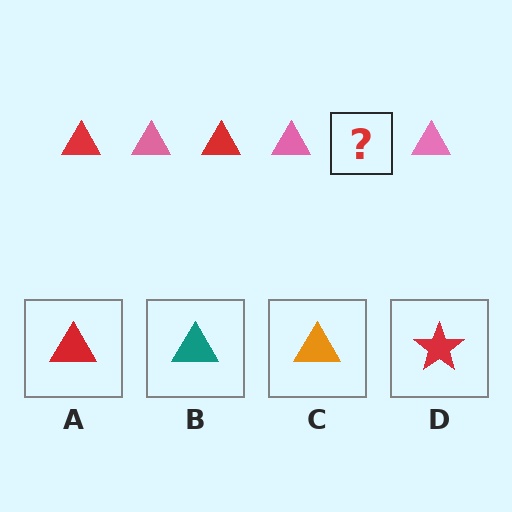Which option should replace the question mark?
Option A.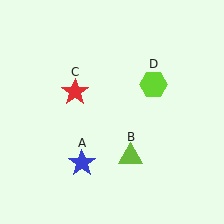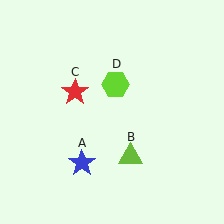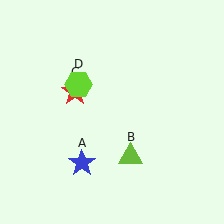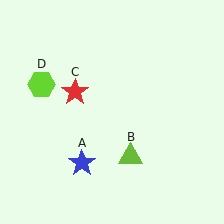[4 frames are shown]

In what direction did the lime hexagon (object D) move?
The lime hexagon (object D) moved left.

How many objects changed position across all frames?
1 object changed position: lime hexagon (object D).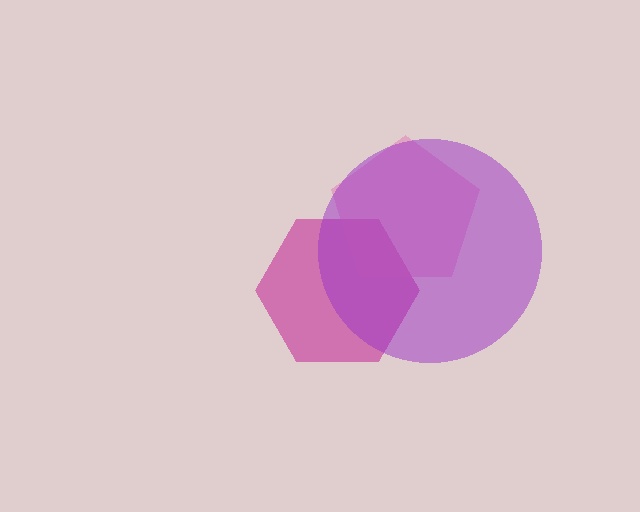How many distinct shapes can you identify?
There are 3 distinct shapes: a magenta hexagon, a pink pentagon, a purple circle.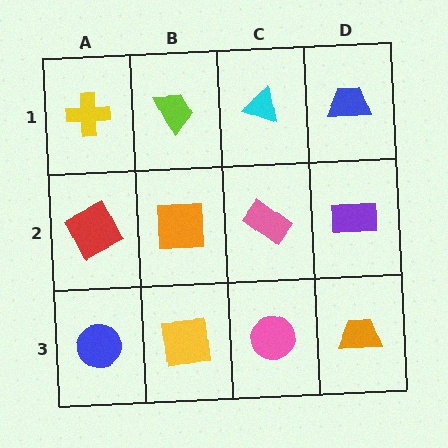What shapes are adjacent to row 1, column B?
An orange square (row 2, column B), a yellow cross (row 1, column A), a cyan triangle (row 1, column C).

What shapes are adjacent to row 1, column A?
A red square (row 2, column A), a lime trapezoid (row 1, column B).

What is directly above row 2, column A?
A yellow cross.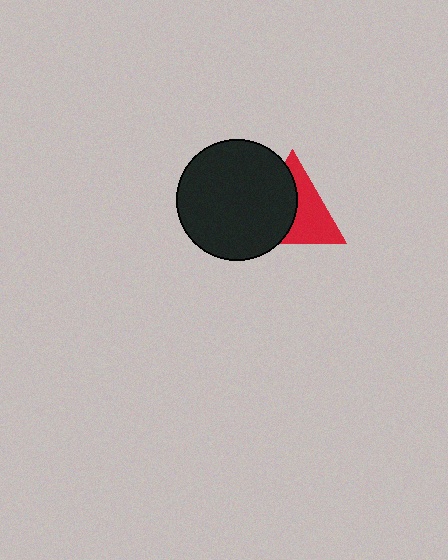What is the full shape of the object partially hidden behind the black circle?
The partially hidden object is a red triangle.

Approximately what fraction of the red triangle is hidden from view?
Roughly 50% of the red triangle is hidden behind the black circle.